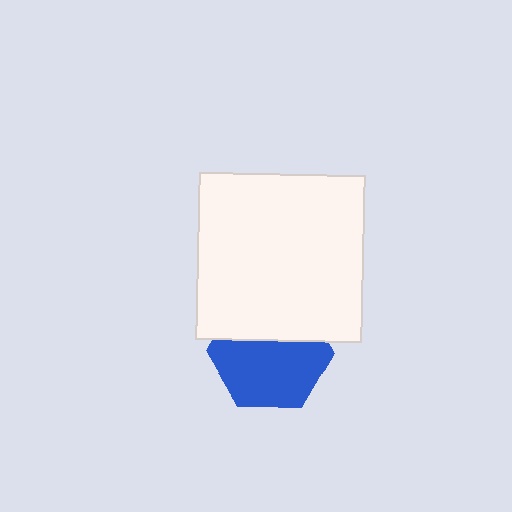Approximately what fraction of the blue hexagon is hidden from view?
Roughly 39% of the blue hexagon is hidden behind the white square.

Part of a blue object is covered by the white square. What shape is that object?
It is a hexagon.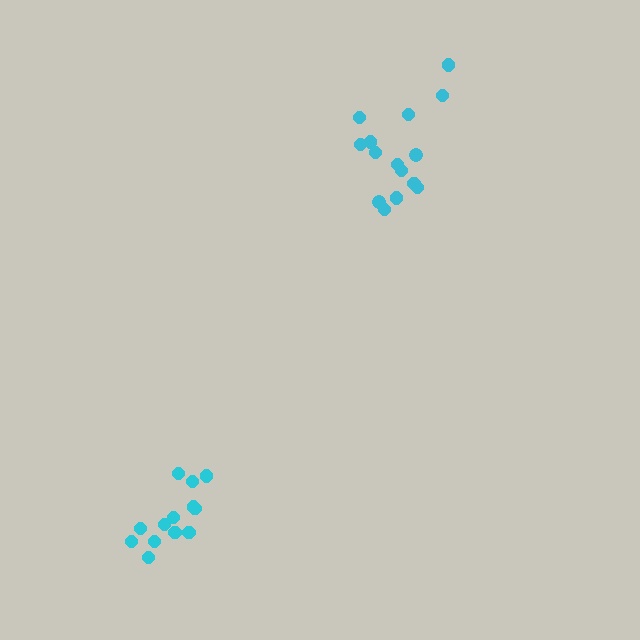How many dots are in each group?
Group 1: 14 dots, Group 2: 15 dots (29 total).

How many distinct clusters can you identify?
There are 2 distinct clusters.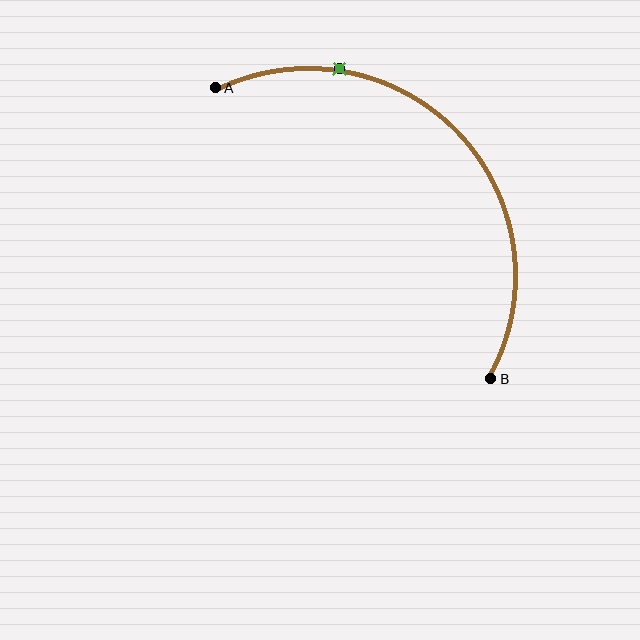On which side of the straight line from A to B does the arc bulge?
The arc bulges above and to the right of the straight line connecting A and B.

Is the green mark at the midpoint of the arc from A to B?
No. The green mark lies on the arc but is closer to endpoint A. The arc midpoint would be at the point on the curve equidistant along the arc from both A and B.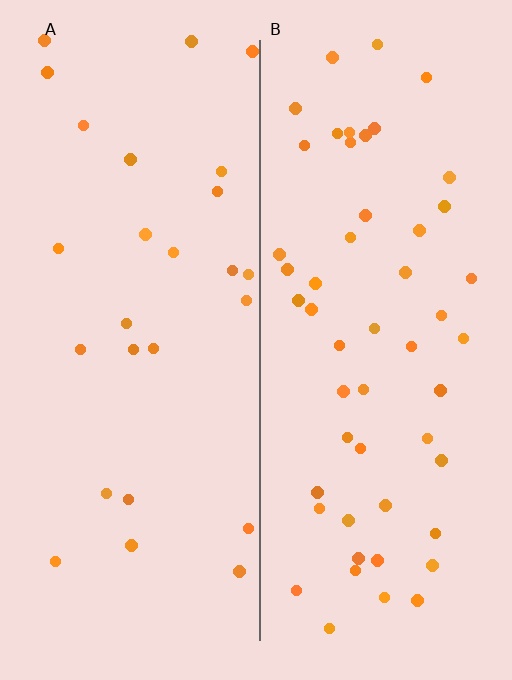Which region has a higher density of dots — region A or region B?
B (the right).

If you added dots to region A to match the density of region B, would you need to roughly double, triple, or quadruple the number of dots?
Approximately double.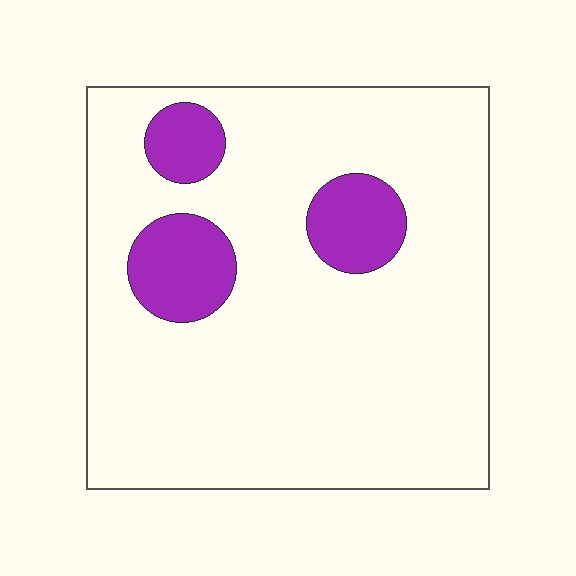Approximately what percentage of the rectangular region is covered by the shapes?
Approximately 15%.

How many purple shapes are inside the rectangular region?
3.